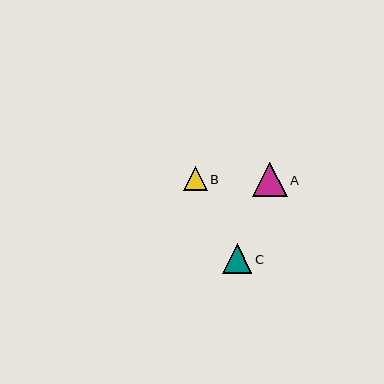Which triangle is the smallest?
Triangle B is the smallest with a size of approximately 24 pixels.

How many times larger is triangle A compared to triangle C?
Triangle A is approximately 1.2 times the size of triangle C.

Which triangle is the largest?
Triangle A is the largest with a size of approximately 34 pixels.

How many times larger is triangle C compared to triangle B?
Triangle C is approximately 1.2 times the size of triangle B.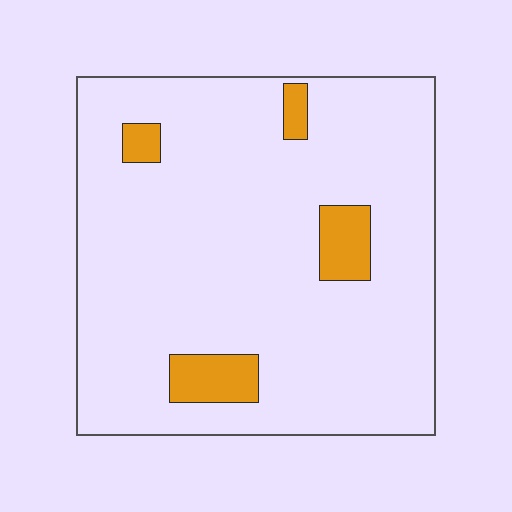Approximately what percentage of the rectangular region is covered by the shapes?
Approximately 10%.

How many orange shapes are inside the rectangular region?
4.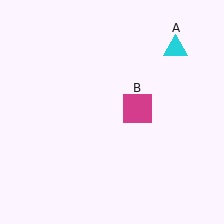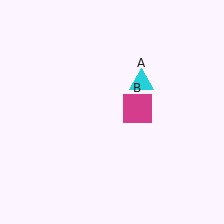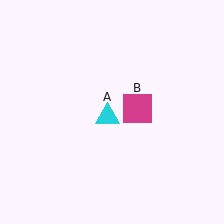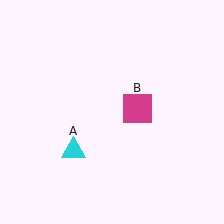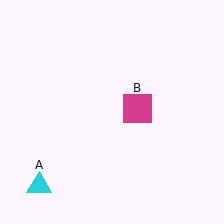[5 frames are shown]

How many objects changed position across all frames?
1 object changed position: cyan triangle (object A).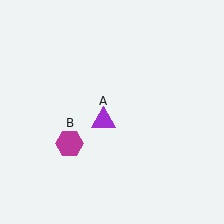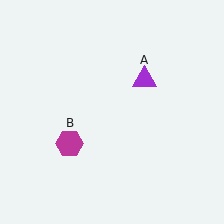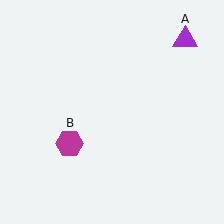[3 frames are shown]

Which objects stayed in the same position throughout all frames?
Magenta hexagon (object B) remained stationary.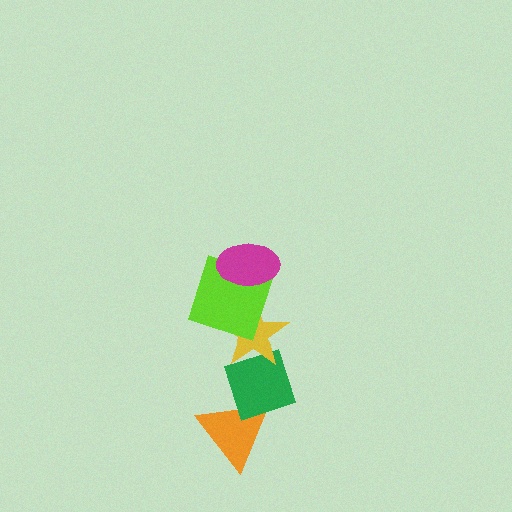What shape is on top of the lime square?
The magenta ellipse is on top of the lime square.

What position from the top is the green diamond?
The green diamond is 4th from the top.